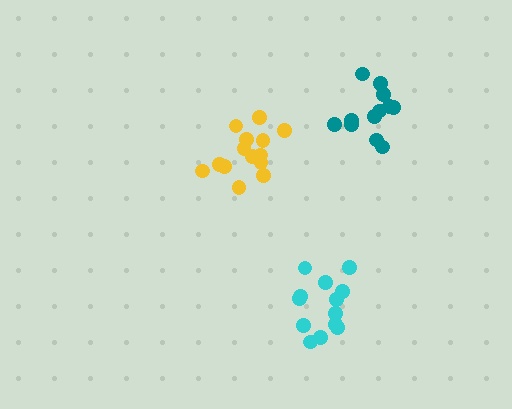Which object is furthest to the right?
The teal cluster is rightmost.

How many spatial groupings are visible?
There are 3 spatial groupings.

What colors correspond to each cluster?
The clusters are colored: teal, cyan, yellow.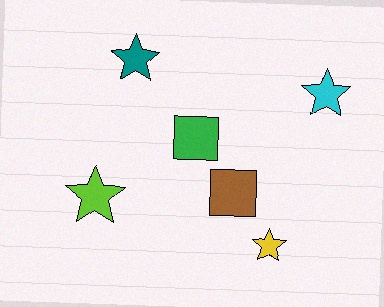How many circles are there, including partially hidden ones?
There are no circles.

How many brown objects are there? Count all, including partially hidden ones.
There is 1 brown object.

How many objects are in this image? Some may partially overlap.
There are 6 objects.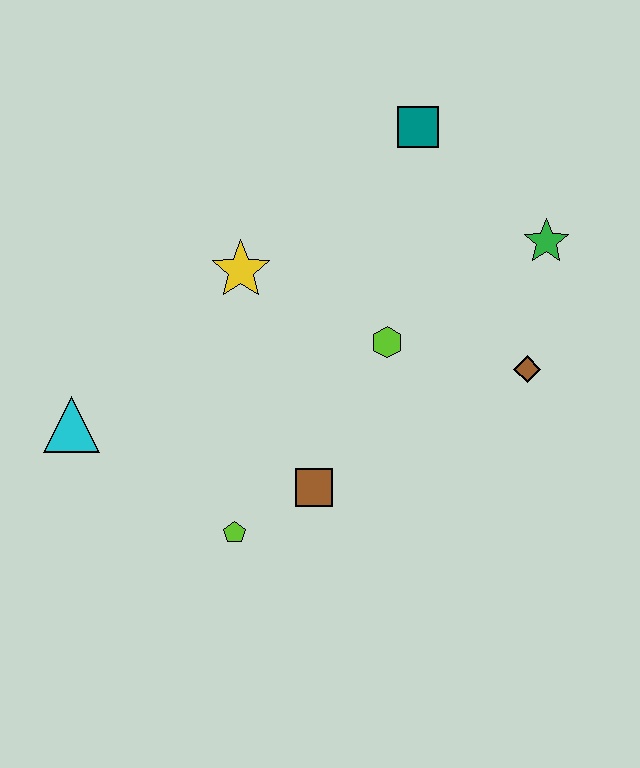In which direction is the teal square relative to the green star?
The teal square is to the left of the green star.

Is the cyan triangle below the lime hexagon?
Yes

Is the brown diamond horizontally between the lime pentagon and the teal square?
No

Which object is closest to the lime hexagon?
The brown diamond is closest to the lime hexagon.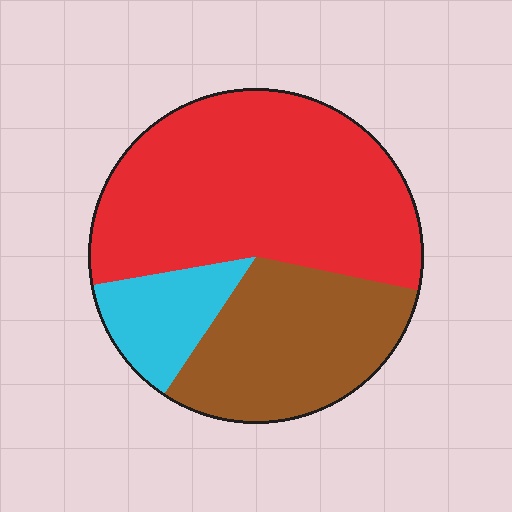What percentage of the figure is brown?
Brown takes up about one third (1/3) of the figure.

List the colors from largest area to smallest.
From largest to smallest: red, brown, cyan.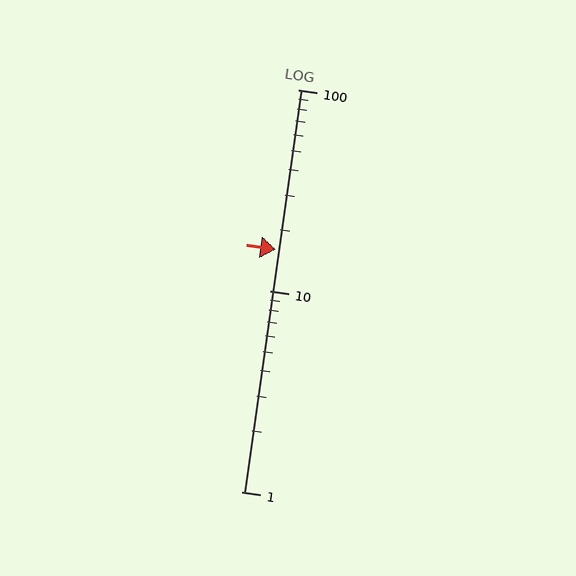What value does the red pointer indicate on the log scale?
The pointer indicates approximately 16.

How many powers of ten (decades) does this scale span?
The scale spans 2 decades, from 1 to 100.